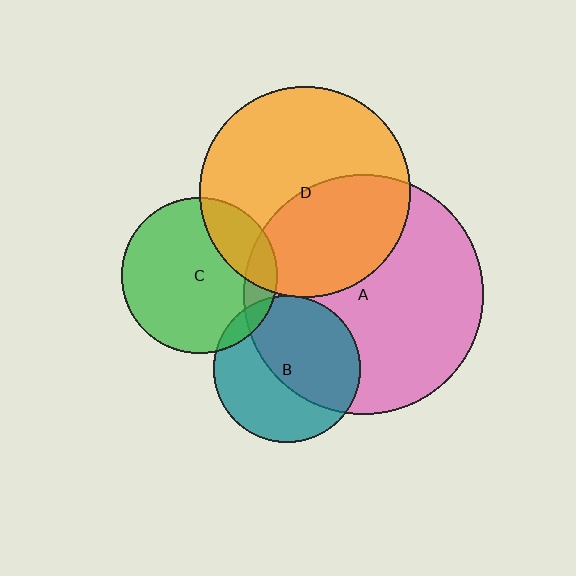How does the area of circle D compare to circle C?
Approximately 1.8 times.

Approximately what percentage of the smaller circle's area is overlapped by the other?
Approximately 55%.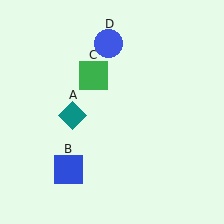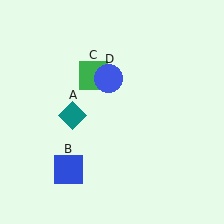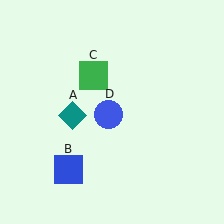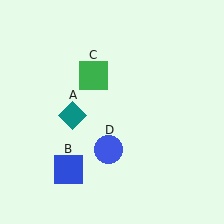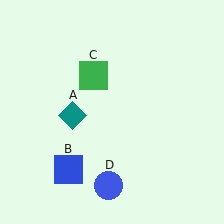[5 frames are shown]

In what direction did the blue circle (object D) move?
The blue circle (object D) moved down.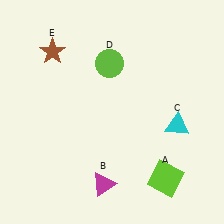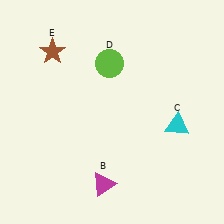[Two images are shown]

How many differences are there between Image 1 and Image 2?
There is 1 difference between the two images.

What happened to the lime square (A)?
The lime square (A) was removed in Image 2. It was in the bottom-right area of Image 1.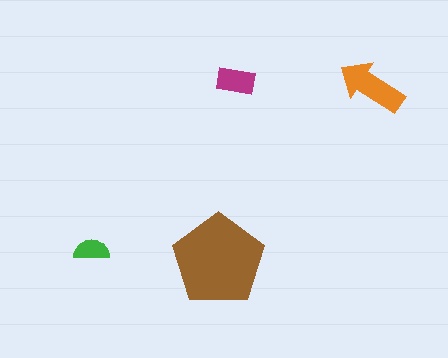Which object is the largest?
The brown pentagon.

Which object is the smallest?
The green semicircle.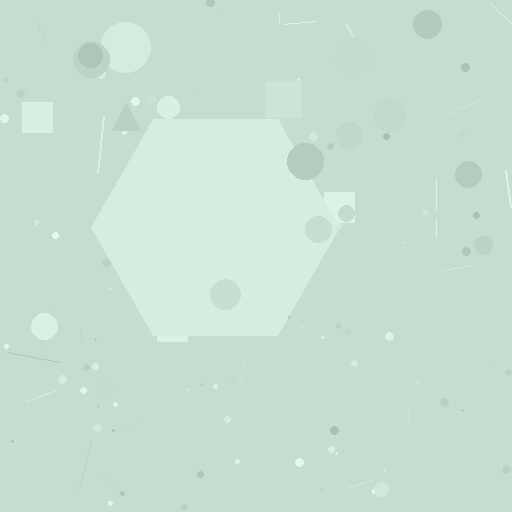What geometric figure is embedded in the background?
A hexagon is embedded in the background.